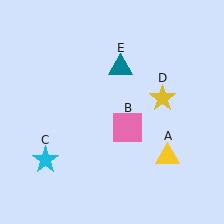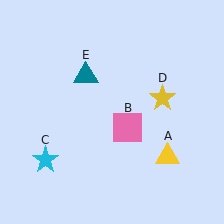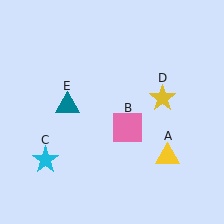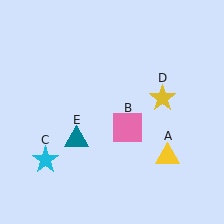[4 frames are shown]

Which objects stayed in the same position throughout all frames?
Yellow triangle (object A) and pink square (object B) and cyan star (object C) and yellow star (object D) remained stationary.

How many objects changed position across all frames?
1 object changed position: teal triangle (object E).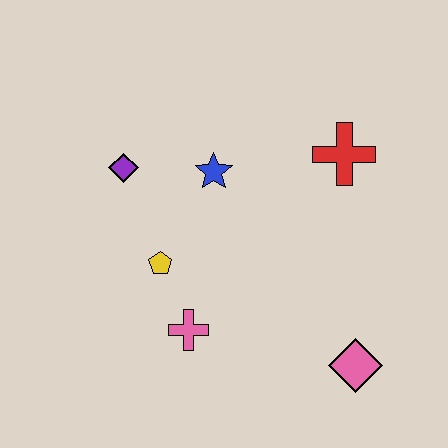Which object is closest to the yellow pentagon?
The pink cross is closest to the yellow pentagon.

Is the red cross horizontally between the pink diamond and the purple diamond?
Yes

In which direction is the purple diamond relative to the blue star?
The purple diamond is to the left of the blue star.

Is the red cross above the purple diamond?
Yes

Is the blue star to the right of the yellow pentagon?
Yes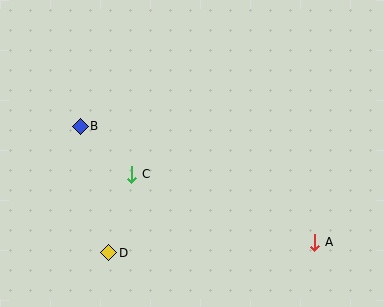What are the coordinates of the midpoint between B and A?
The midpoint between B and A is at (198, 184).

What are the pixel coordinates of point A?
Point A is at (315, 242).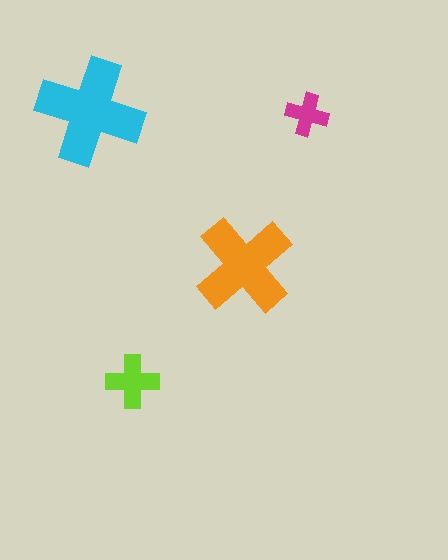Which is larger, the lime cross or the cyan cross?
The cyan one.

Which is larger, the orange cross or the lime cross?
The orange one.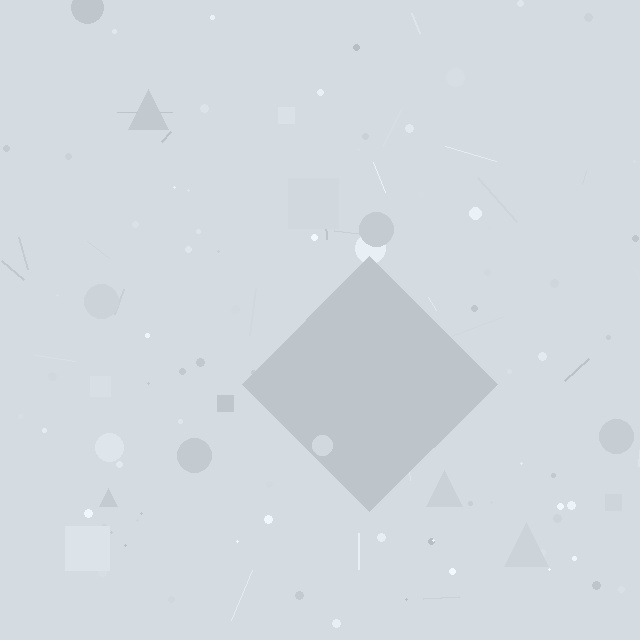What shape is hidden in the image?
A diamond is hidden in the image.